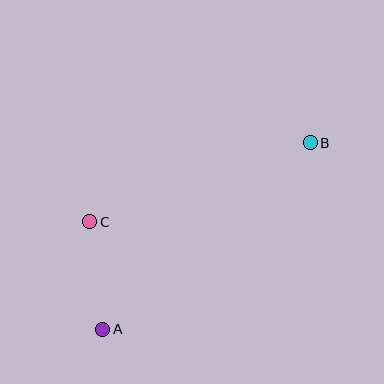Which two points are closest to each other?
Points A and C are closest to each other.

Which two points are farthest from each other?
Points A and B are farthest from each other.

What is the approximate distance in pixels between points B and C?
The distance between B and C is approximately 234 pixels.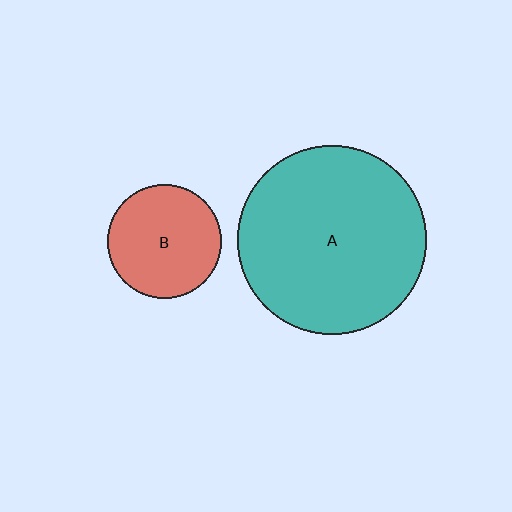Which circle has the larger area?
Circle A (teal).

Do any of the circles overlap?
No, none of the circles overlap.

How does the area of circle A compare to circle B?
Approximately 2.7 times.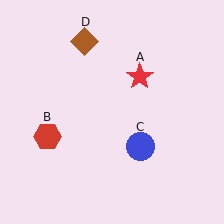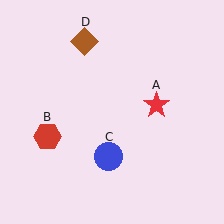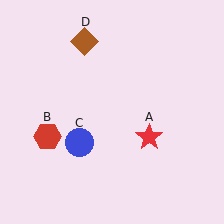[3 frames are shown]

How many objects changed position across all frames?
2 objects changed position: red star (object A), blue circle (object C).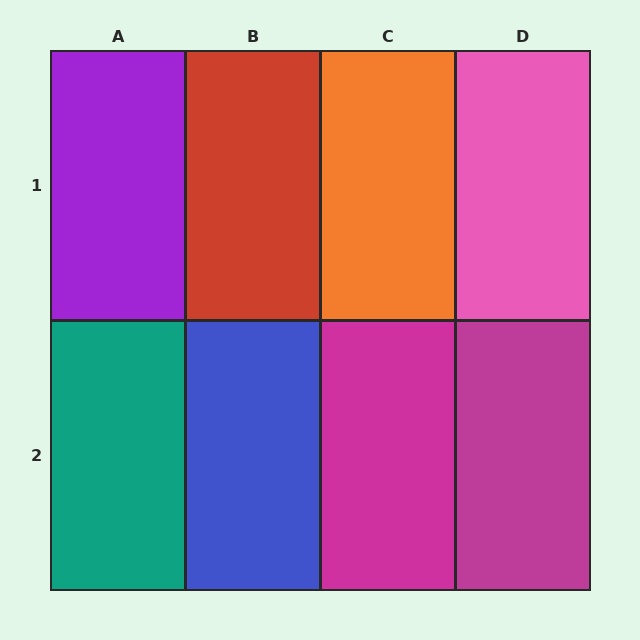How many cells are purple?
1 cell is purple.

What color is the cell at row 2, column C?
Magenta.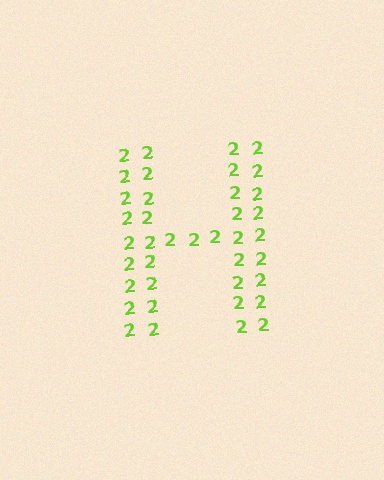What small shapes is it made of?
It is made of small digit 2's.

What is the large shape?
The large shape is the letter H.